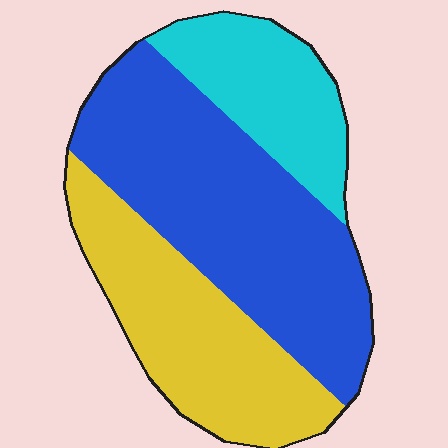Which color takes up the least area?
Cyan, at roughly 20%.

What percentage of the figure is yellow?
Yellow covers around 30% of the figure.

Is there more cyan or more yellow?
Yellow.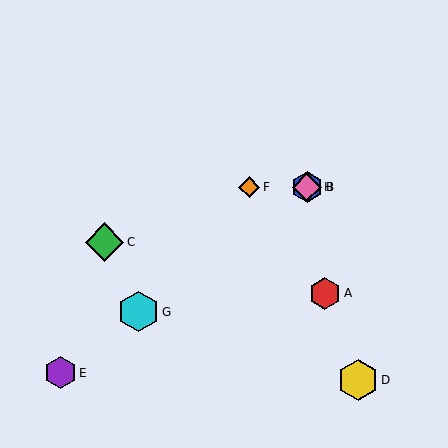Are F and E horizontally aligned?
No, F is at y≈187 and E is at y≈373.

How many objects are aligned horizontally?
3 objects (B, F, H) are aligned horizontally.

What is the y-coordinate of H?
Object H is at y≈187.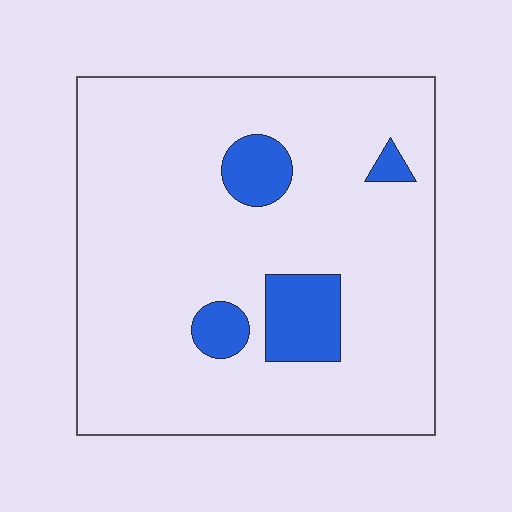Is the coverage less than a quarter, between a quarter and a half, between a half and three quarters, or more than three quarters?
Less than a quarter.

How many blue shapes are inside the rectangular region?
4.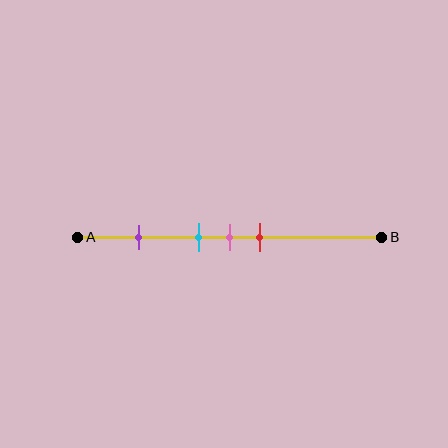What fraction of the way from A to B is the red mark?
The red mark is approximately 60% (0.6) of the way from A to B.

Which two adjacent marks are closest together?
The cyan and pink marks are the closest adjacent pair.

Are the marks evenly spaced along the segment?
No, the marks are not evenly spaced.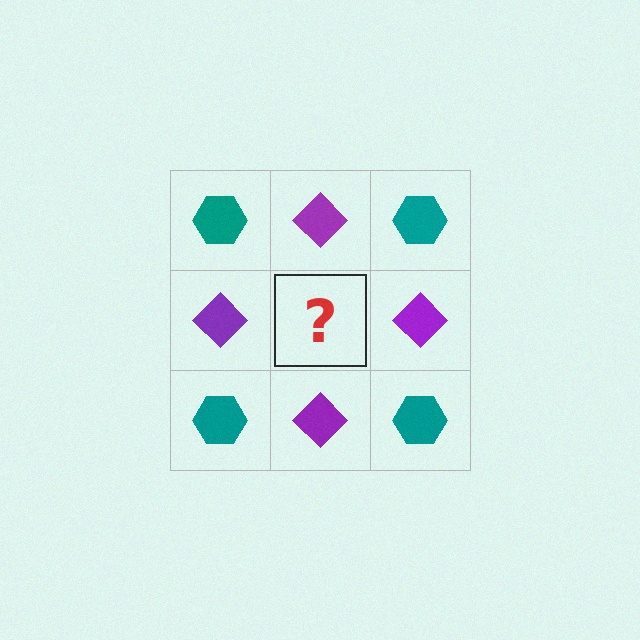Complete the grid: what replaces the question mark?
The question mark should be replaced with a teal hexagon.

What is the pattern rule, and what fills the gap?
The rule is that it alternates teal hexagon and purple diamond in a checkerboard pattern. The gap should be filled with a teal hexagon.